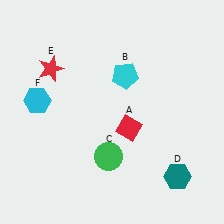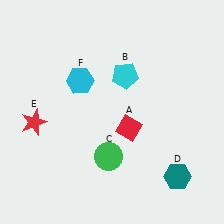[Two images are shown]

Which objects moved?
The objects that moved are: the red star (E), the cyan hexagon (F).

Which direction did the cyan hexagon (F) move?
The cyan hexagon (F) moved right.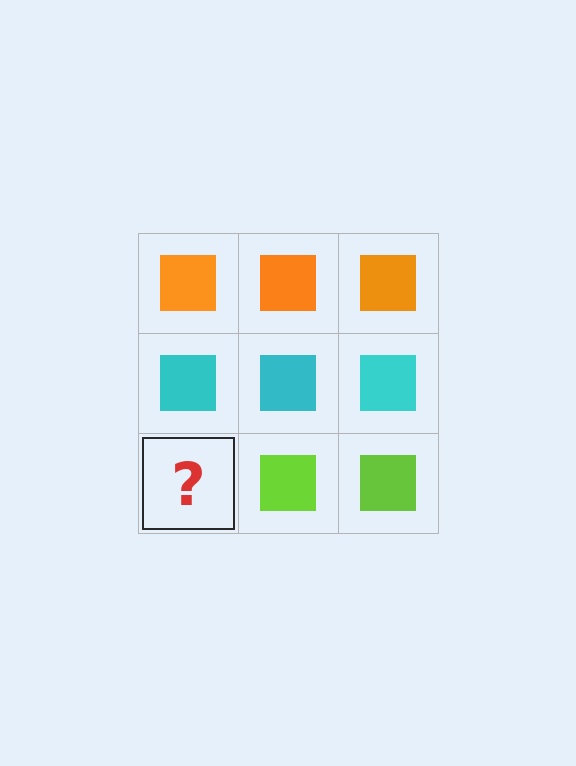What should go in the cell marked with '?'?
The missing cell should contain a lime square.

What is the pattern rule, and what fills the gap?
The rule is that each row has a consistent color. The gap should be filled with a lime square.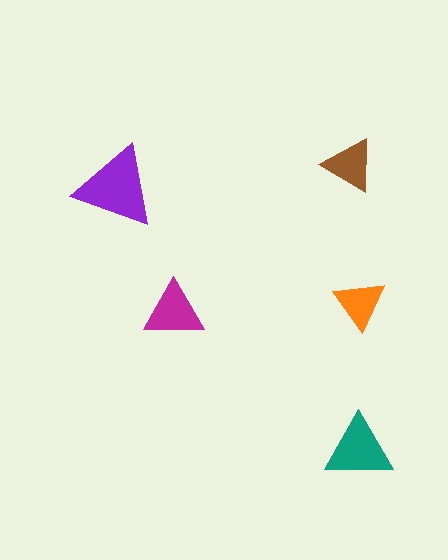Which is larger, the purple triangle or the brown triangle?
The purple one.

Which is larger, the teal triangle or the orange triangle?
The teal one.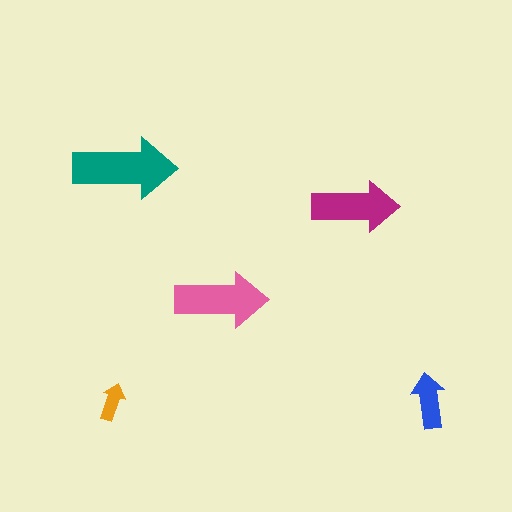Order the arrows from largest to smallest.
the teal one, the pink one, the magenta one, the blue one, the orange one.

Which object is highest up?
The teal arrow is topmost.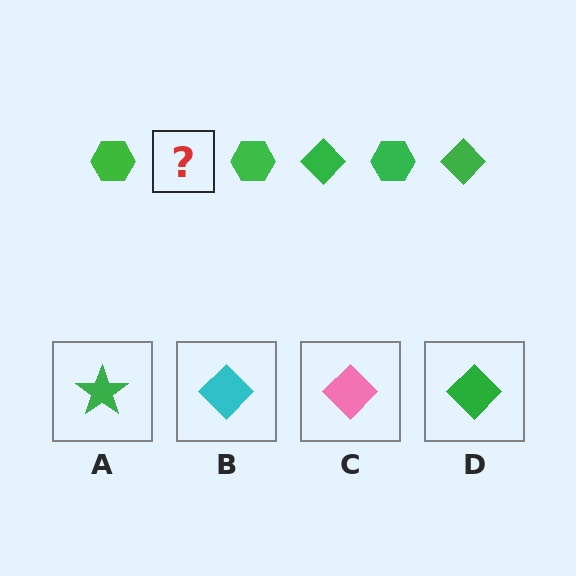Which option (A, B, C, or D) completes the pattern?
D.